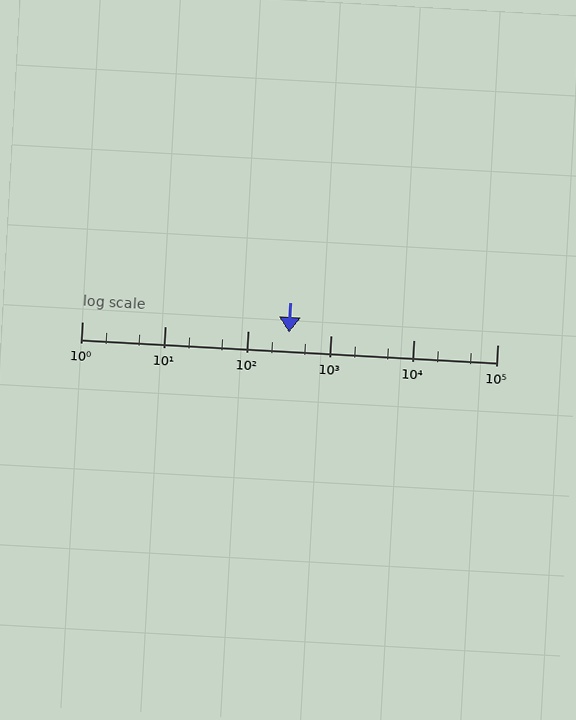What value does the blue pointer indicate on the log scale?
The pointer indicates approximately 310.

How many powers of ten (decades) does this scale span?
The scale spans 5 decades, from 1 to 100000.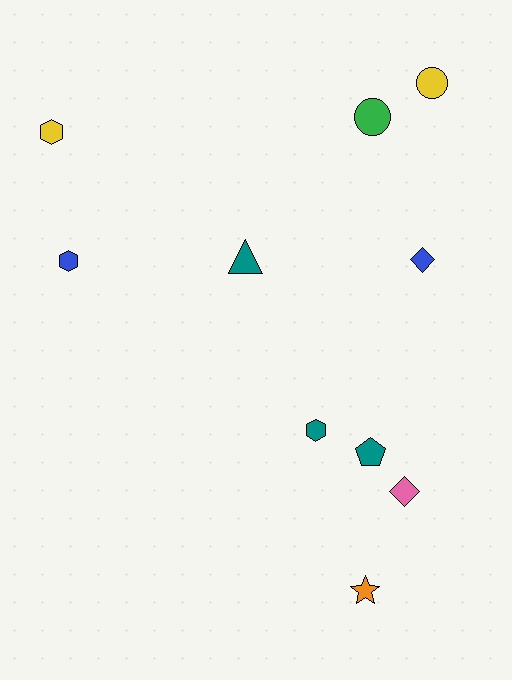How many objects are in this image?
There are 10 objects.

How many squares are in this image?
There are no squares.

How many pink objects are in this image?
There is 1 pink object.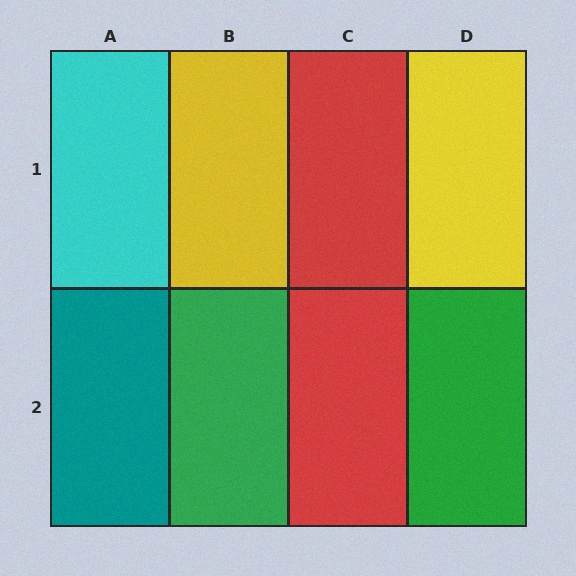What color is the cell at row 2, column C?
Red.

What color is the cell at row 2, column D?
Green.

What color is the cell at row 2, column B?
Green.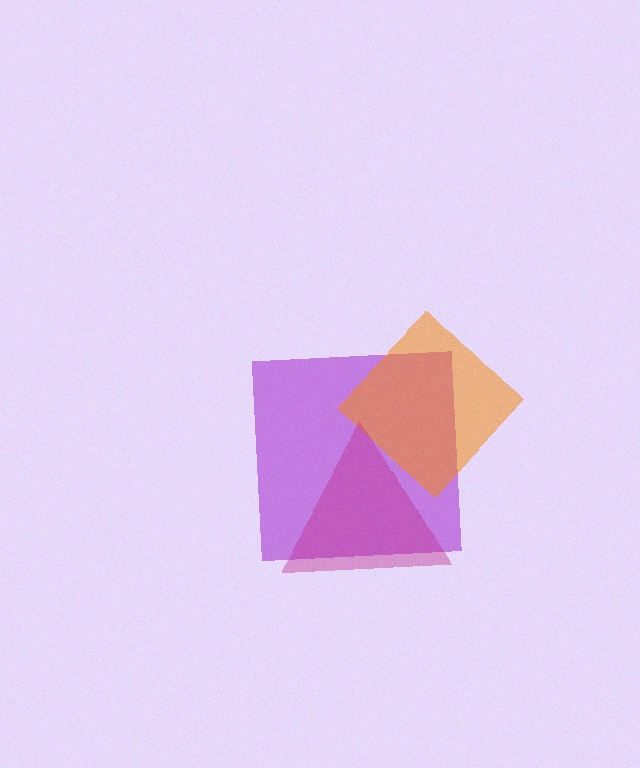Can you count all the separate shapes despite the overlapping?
Yes, there are 3 separate shapes.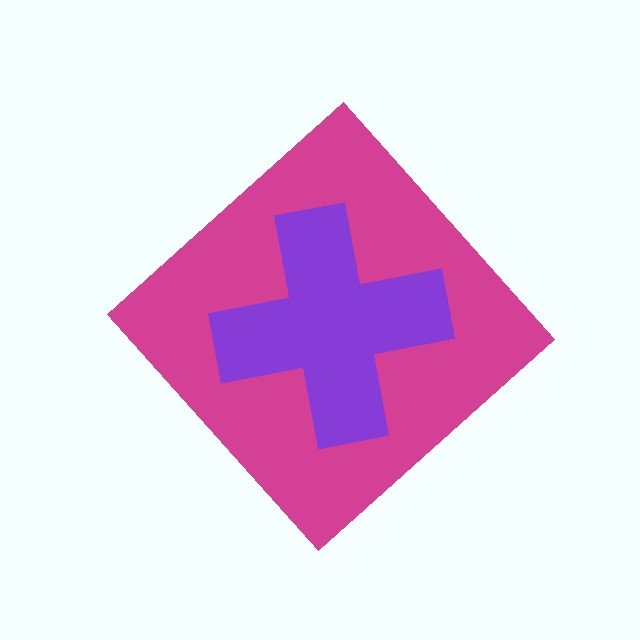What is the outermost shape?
The magenta diamond.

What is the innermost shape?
The purple cross.